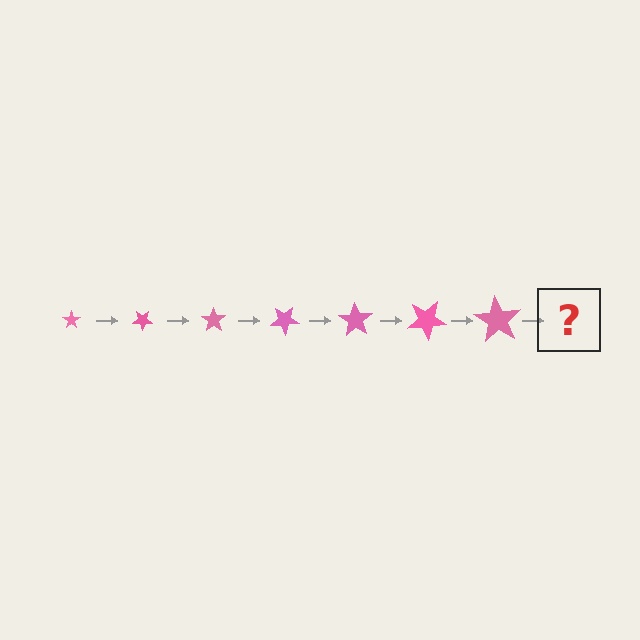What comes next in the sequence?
The next element should be a star, larger than the previous one and rotated 245 degrees from the start.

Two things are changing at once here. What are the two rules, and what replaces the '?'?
The two rules are that the star grows larger each step and it rotates 35 degrees each step. The '?' should be a star, larger than the previous one and rotated 245 degrees from the start.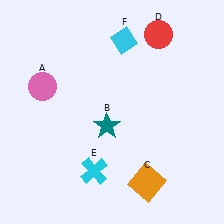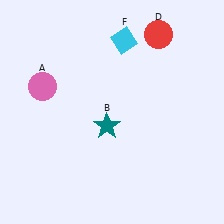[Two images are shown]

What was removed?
The cyan cross (E), the orange square (C) were removed in Image 2.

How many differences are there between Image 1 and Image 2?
There are 2 differences between the two images.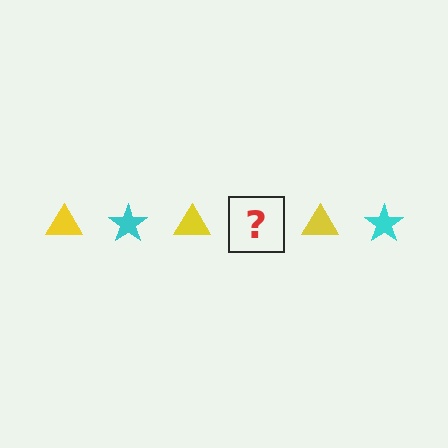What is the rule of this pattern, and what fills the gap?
The rule is that the pattern alternates between yellow triangle and cyan star. The gap should be filled with a cyan star.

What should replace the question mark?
The question mark should be replaced with a cyan star.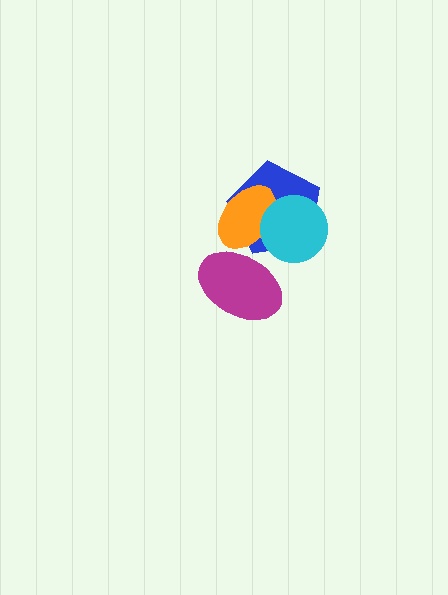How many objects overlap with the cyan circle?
2 objects overlap with the cyan circle.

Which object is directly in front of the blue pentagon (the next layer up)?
The orange ellipse is directly in front of the blue pentagon.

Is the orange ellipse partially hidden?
Yes, it is partially covered by another shape.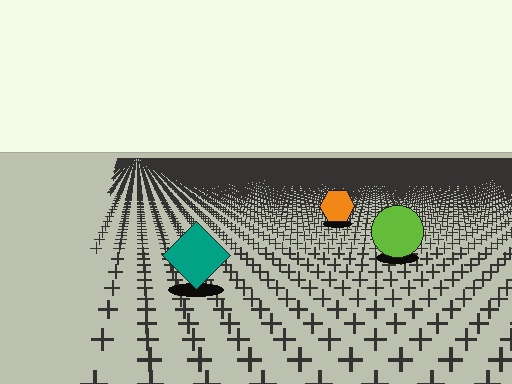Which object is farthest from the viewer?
The orange hexagon is farthest from the viewer. It appears smaller and the ground texture around it is denser.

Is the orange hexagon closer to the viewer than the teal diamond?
No. The teal diamond is closer — you can tell from the texture gradient: the ground texture is coarser near it.